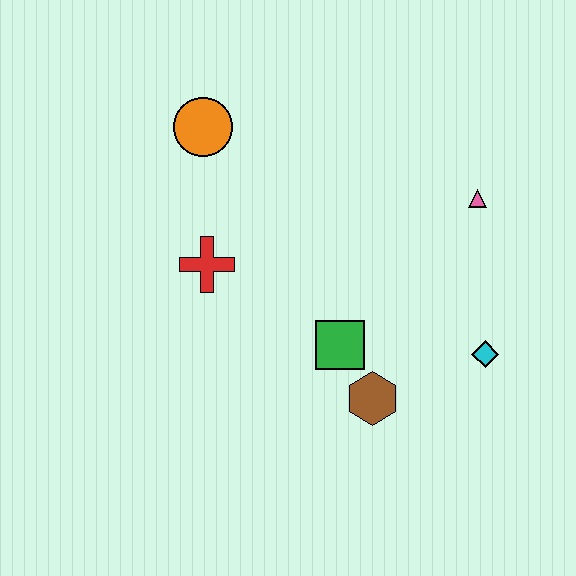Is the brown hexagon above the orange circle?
No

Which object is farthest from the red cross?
The cyan diamond is farthest from the red cross.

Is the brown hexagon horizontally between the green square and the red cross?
No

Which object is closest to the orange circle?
The red cross is closest to the orange circle.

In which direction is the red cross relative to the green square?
The red cross is to the left of the green square.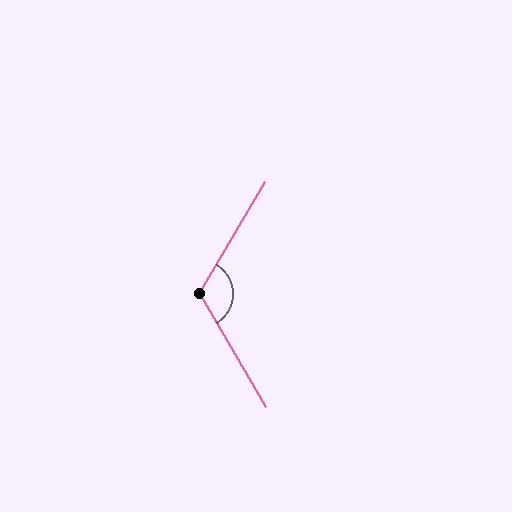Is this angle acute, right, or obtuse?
It is obtuse.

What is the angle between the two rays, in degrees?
Approximately 119 degrees.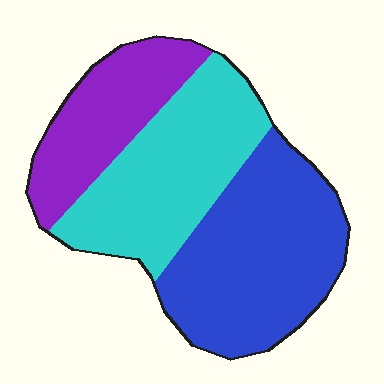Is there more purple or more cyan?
Cyan.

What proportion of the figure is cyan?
Cyan covers 35% of the figure.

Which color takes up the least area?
Purple, at roughly 25%.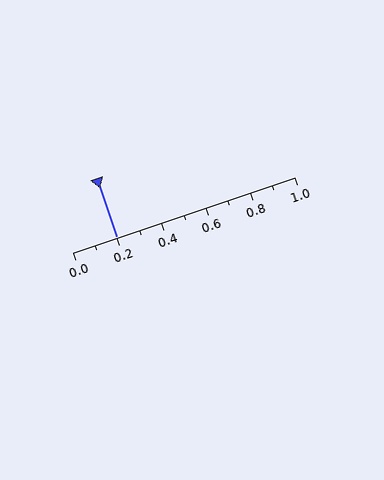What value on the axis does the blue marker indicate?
The marker indicates approximately 0.2.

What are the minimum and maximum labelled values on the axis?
The axis runs from 0.0 to 1.0.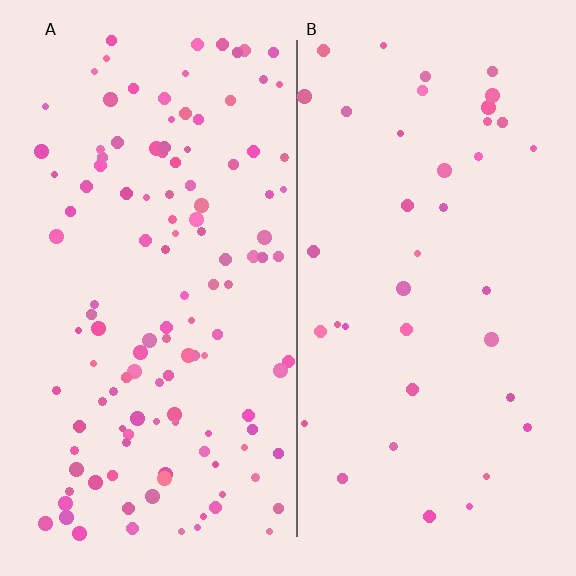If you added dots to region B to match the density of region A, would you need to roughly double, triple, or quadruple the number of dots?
Approximately triple.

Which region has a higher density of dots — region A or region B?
A (the left).